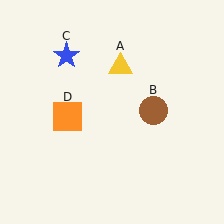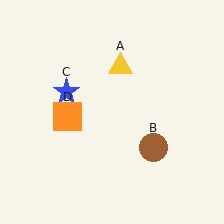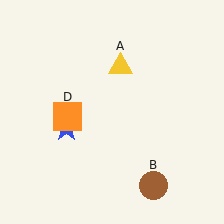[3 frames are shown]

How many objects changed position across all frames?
2 objects changed position: brown circle (object B), blue star (object C).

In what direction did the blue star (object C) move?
The blue star (object C) moved down.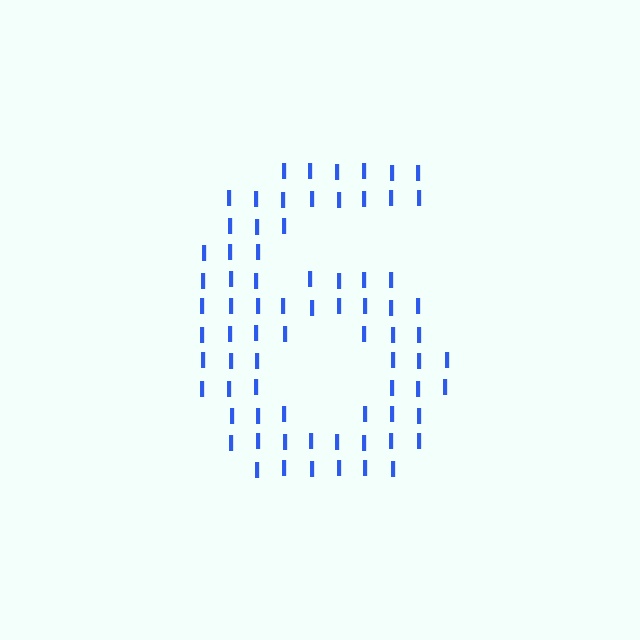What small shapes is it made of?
It is made of small letter I's.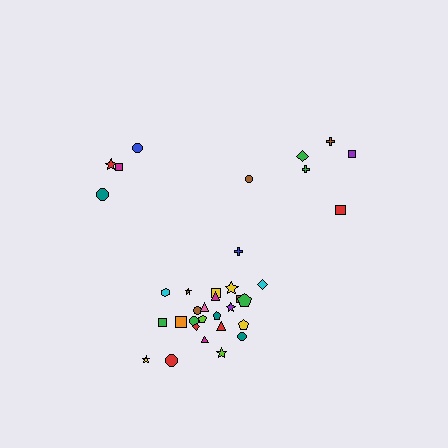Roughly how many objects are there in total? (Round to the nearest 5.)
Roughly 35 objects in total.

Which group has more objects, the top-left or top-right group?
The top-right group.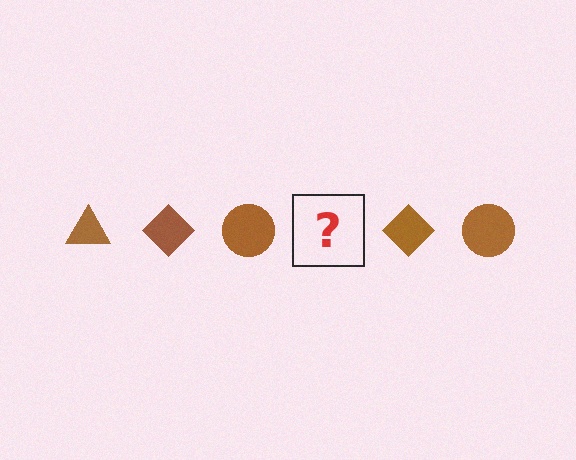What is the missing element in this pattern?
The missing element is a brown triangle.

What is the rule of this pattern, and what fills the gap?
The rule is that the pattern cycles through triangle, diamond, circle shapes in brown. The gap should be filled with a brown triangle.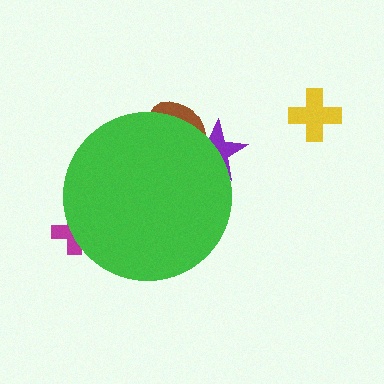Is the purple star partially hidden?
Yes, the purple star is partially hidden behind the green circle.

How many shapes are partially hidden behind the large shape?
3 shapes are partially hidden.